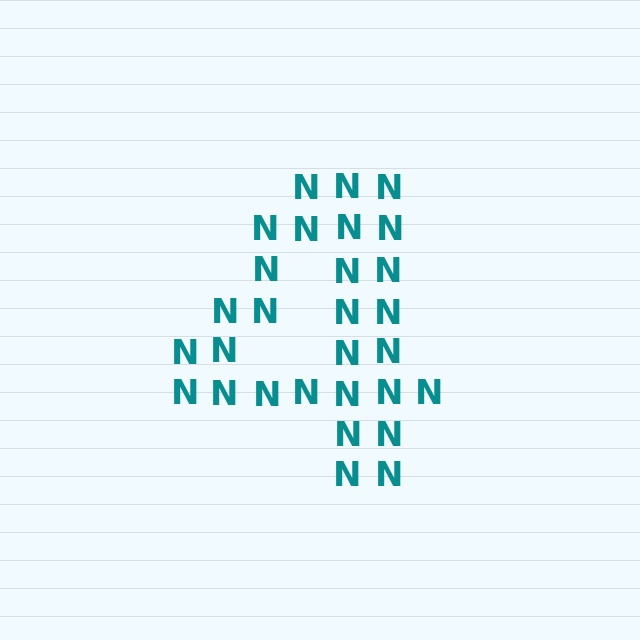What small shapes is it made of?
It is made of small letter N's.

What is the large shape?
The large shape is the digit 4.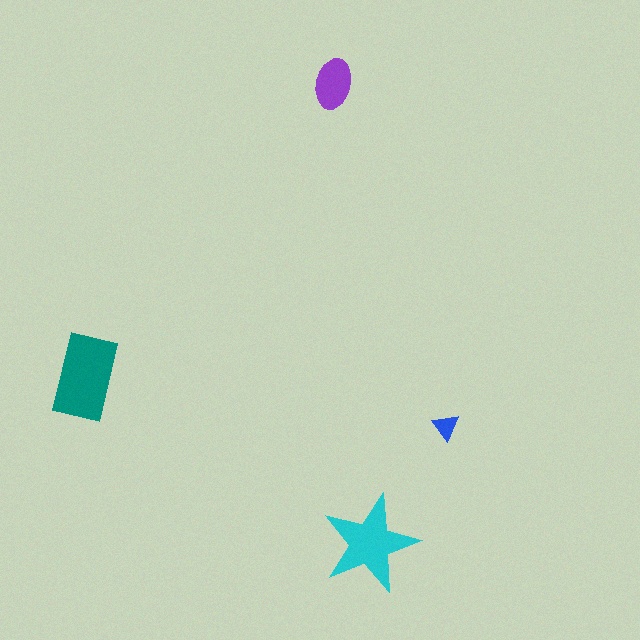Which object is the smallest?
The blue triangle.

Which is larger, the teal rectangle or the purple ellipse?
The teal rectangle.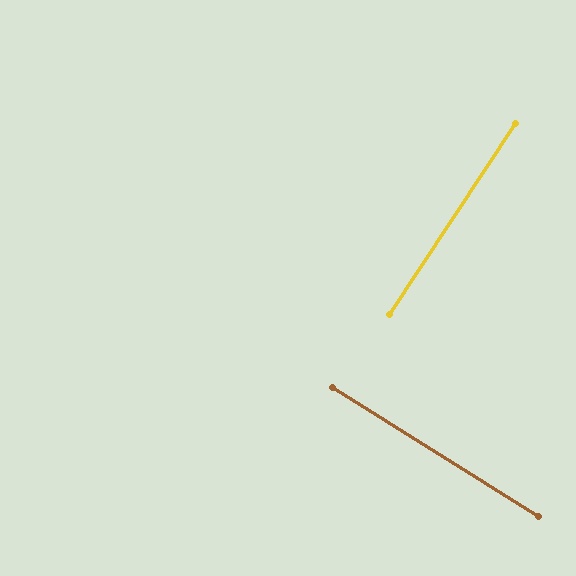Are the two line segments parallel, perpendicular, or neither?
Perpendicular — they meet at approximately 89°.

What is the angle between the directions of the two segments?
Approximately 89 degrees.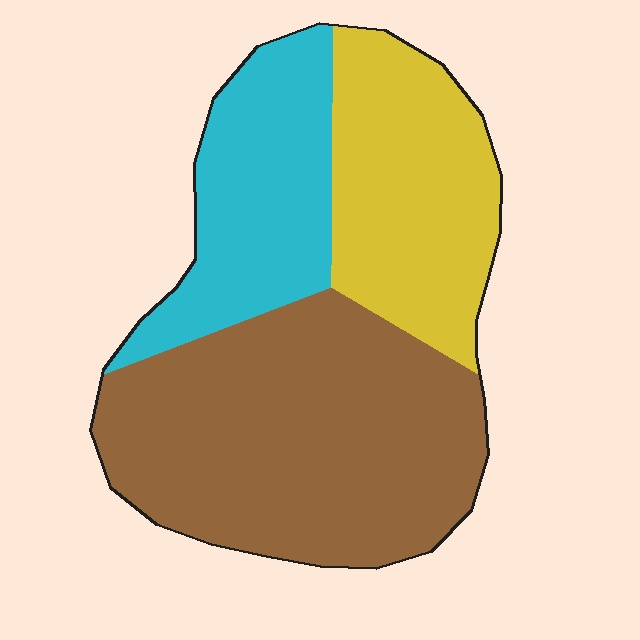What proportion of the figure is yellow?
Yellow takes up about one quarter (1/4) of the figure.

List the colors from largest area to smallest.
From largest to smallest: brown, yellow, cyan.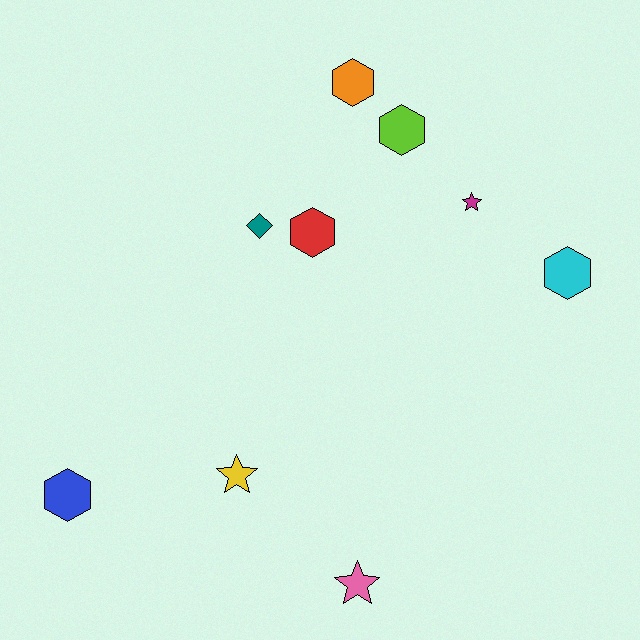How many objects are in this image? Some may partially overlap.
There are 9 objects.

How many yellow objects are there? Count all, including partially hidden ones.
There is 1 yellow object.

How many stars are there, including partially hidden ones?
There are 3 stars.